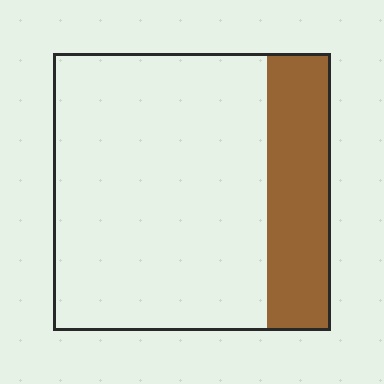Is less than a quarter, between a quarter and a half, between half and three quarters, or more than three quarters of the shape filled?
Less than a quarter.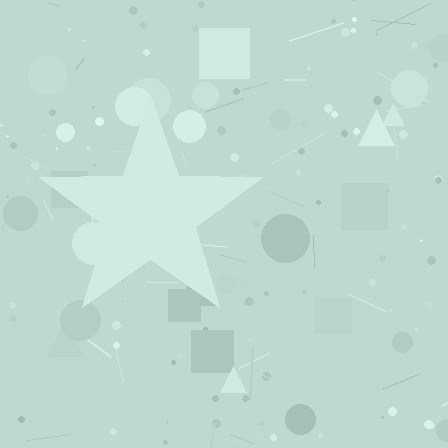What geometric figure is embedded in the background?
A star is embedded in the background.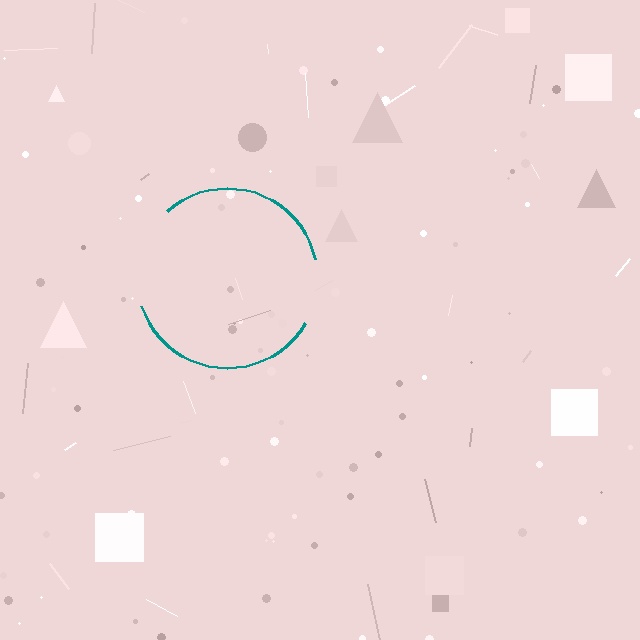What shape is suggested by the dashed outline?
The dashed outline suggests a circle.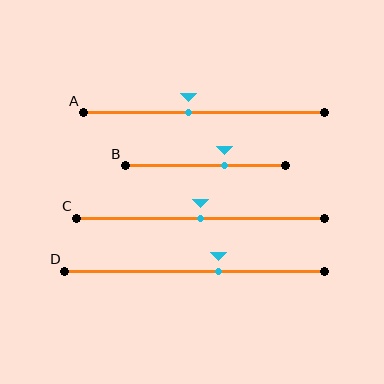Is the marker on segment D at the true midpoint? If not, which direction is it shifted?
No, the marker on segment D is shifted to the right by about 9% of the segment length.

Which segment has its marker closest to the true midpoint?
Segment C has its marker closest to the true midpoint.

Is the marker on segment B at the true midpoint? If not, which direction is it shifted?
No, the marker on segment B is shifted to the right by about 12% of the segment length.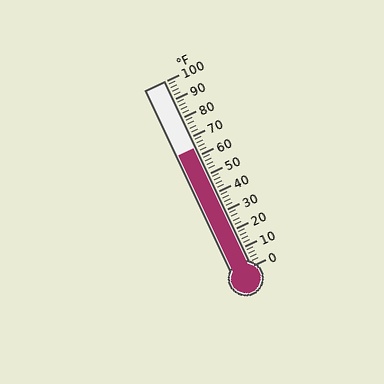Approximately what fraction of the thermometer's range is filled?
The thermometer is filled to approximately 65% of its range.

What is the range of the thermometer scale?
The thermometer scale ranges from 0°F to 100°F.